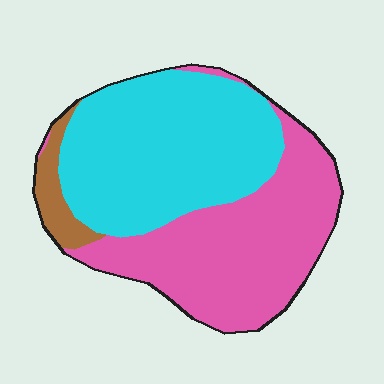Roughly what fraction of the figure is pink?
Pink covers about 45% of the figure.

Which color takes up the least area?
Brown, at roughly 5%.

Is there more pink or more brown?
Pink.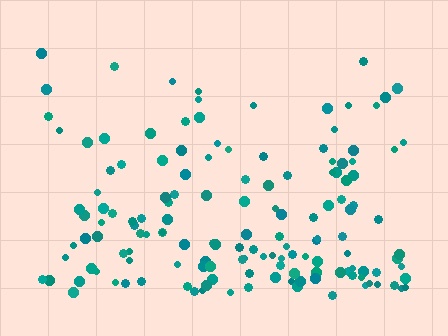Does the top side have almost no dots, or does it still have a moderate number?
Still a moderate number, just noticeably fewer than the bottom.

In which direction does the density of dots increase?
From top to bottom, with the bottom side densest.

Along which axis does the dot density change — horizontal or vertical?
Vertical.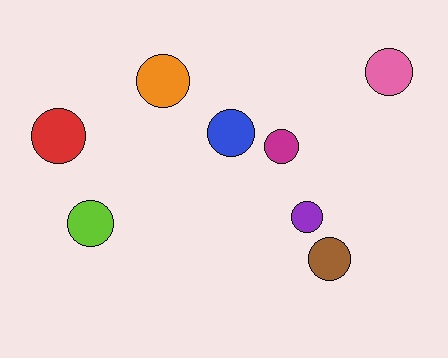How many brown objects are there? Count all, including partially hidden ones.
There is 1 brown object.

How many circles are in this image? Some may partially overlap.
There are 8 circles.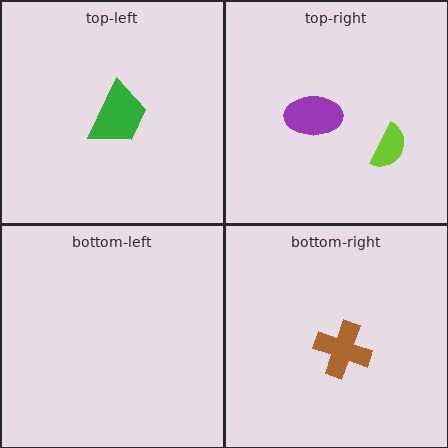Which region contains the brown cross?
The bottom-right region.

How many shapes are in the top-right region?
2.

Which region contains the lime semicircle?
The top-right region.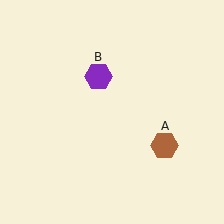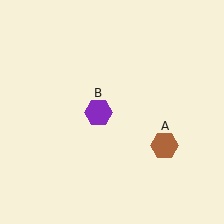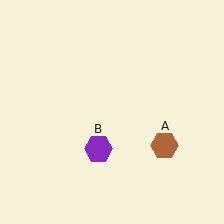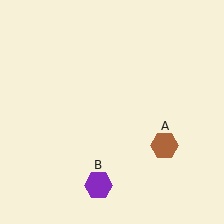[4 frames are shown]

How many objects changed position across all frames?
1 object changed position: purple hexagon (object B).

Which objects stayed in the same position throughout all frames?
Brown hexagon (object A) remained stationary.